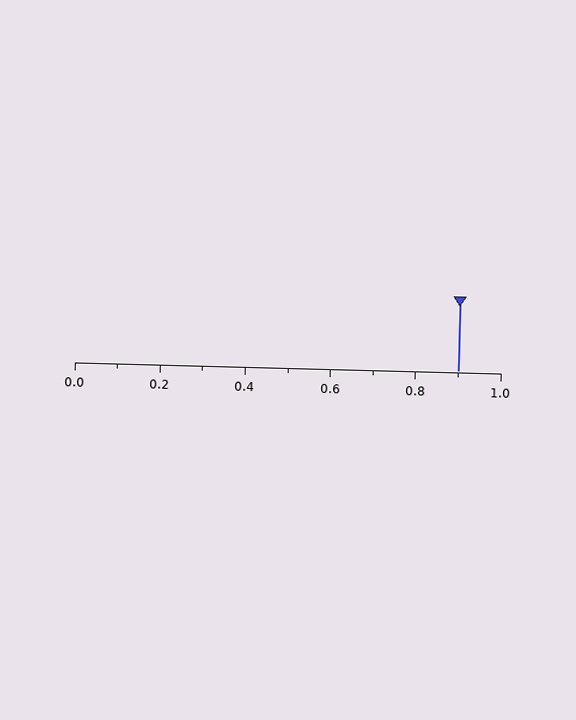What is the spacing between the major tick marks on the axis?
The major ticks are spaced 0.2 apart.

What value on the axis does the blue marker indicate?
The marker indicates approximately 0.9.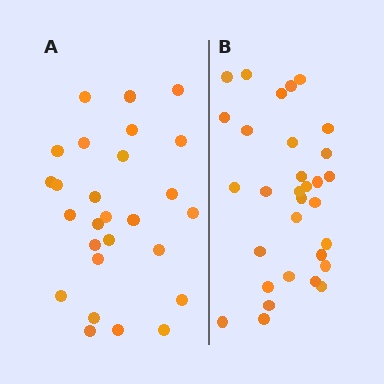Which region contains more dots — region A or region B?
Region B (the right region) has more dots.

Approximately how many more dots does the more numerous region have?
Region B has about 4 more dots than region A.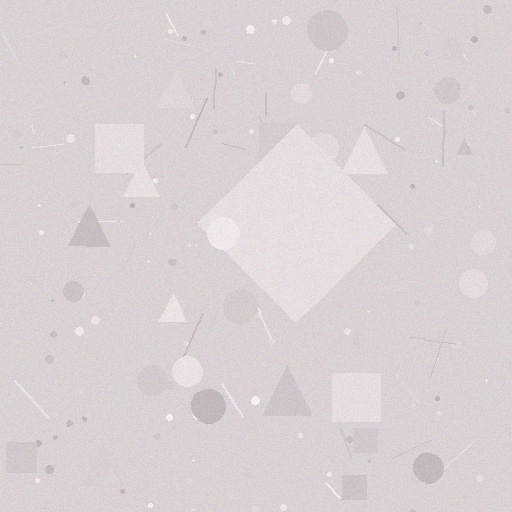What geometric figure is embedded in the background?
A diamond is embedded in the background.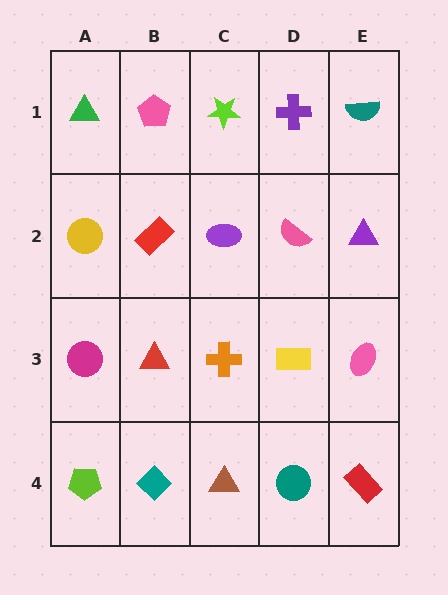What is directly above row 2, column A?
A green triangle.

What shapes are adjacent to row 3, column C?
A purple ellipse (row 2, column C), a brown triangle (row 4, column C), a red triangle (row 3, column B), a yellow rectangle (row 3, column D).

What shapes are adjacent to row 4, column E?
A pink ellipse (row 3, column E), a teal circle (row 4, column D).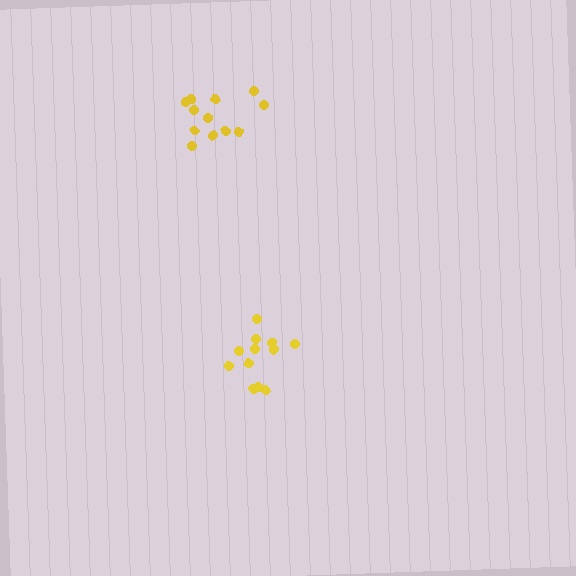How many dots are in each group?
Group 1: 12 dots, Group 2: 12 dots (24 total).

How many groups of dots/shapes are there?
There are 2 groups.